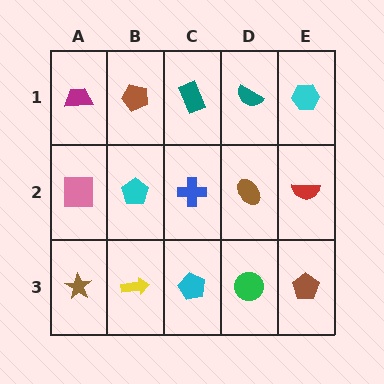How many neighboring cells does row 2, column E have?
3.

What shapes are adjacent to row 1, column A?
A pink square (row 2, column A), a brown pentagon (row 1, column B).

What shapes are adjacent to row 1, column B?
A cyan pentagon (row 2, column B), a magenta trapezoid (row 1, column A), a teal rectangle (row 1, column C).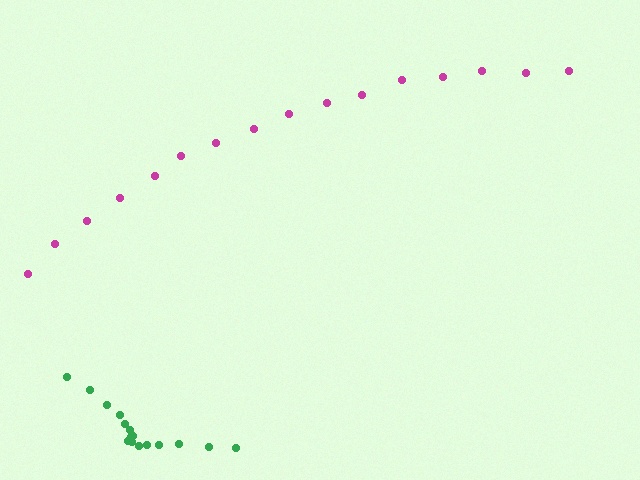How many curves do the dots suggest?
There are 2 distinct paths.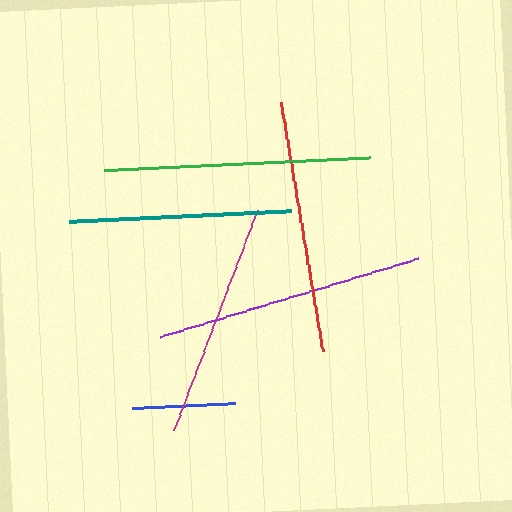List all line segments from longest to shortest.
From longest to shortest: purple, green, red, magenta, teal, blue.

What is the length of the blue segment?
The blue segment is approximately 103 pixels long.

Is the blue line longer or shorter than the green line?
The green line is longer than the blue line.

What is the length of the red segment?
The red segment is approximately 253 pixels long.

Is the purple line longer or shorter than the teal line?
The purple line is longer than the teal line.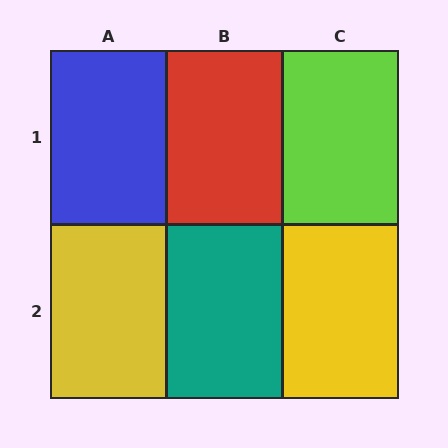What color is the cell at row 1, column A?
Blue.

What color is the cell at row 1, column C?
Lime.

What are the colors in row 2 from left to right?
Yellow, teal, yellow.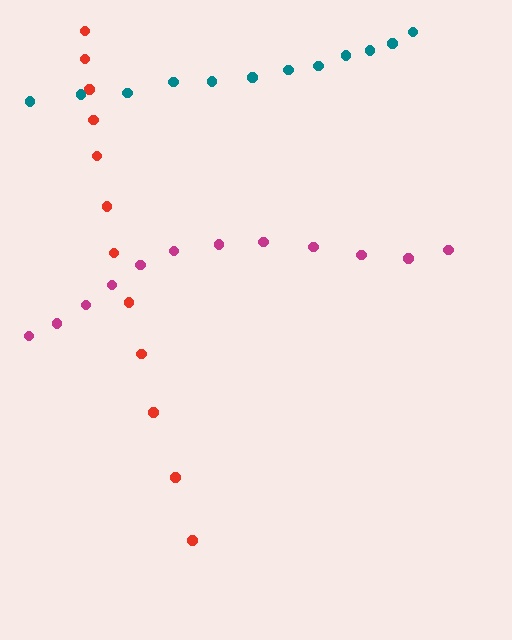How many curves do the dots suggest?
There are 3 distinct paths.